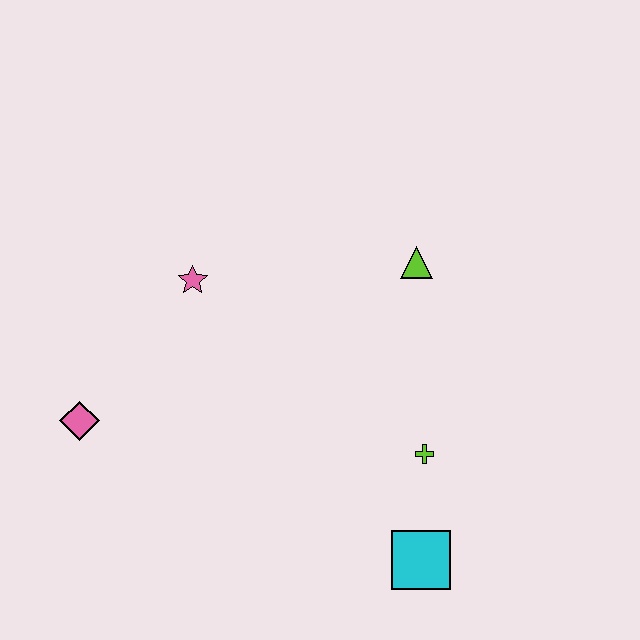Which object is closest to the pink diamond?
The pink star is closest to the pink diamond.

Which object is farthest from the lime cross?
The pink diamond is farthest from the lime cross.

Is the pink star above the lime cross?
Yes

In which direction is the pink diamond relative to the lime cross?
The pink diamond is to the left of the lime cross.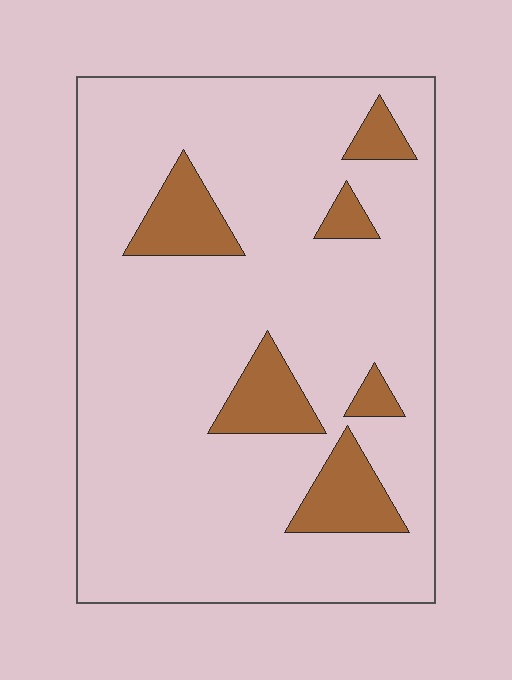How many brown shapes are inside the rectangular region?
6.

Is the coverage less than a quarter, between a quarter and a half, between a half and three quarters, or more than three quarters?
Less than a quarter.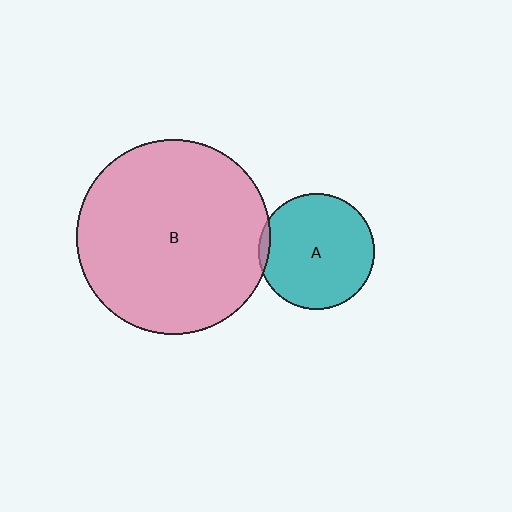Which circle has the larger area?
Circle B (pink).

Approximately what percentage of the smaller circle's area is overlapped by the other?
Approximately 5%.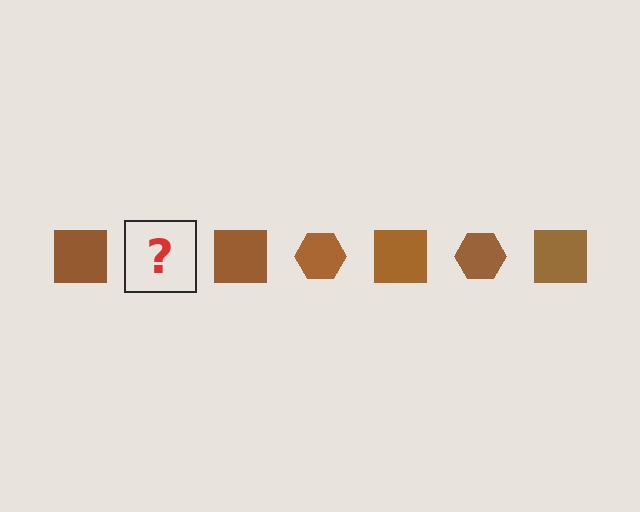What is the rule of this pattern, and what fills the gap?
The rule is that the pattern cycles through square, hexagon shapes in brown. The gap should be filled with a brown hexagon.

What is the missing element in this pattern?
The missing element is a brown hexagon.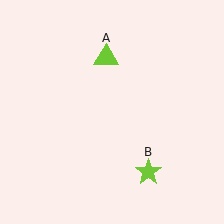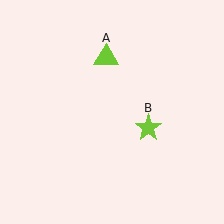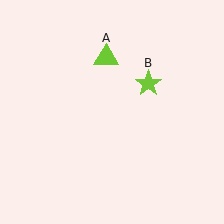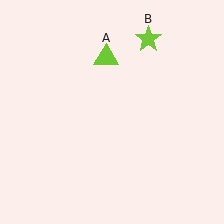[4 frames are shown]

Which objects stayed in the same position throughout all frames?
Lime triangle (object A) remained stationary.